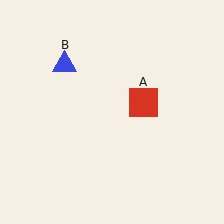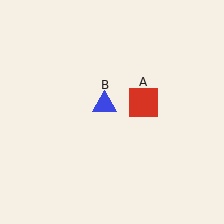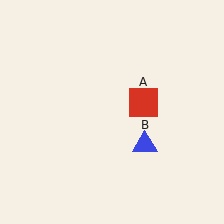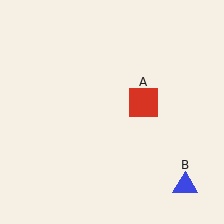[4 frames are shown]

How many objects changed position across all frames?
1 object changed position: blue triangle (object B).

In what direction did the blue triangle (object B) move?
The blue triangle (object B) moved down and to the right.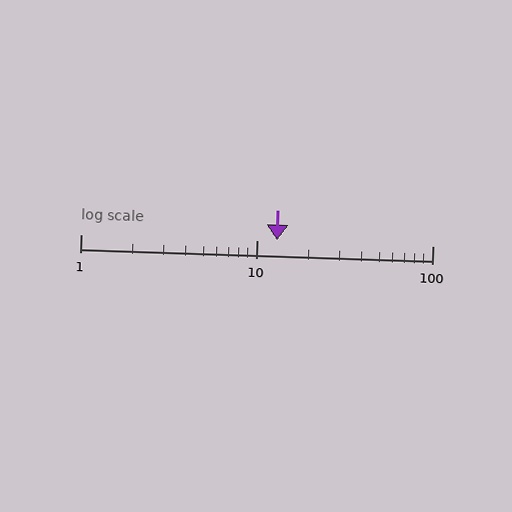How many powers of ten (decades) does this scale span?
The scale spans 2 decades, from 1 to 100.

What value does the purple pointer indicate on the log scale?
The pointer indicates approximately 13.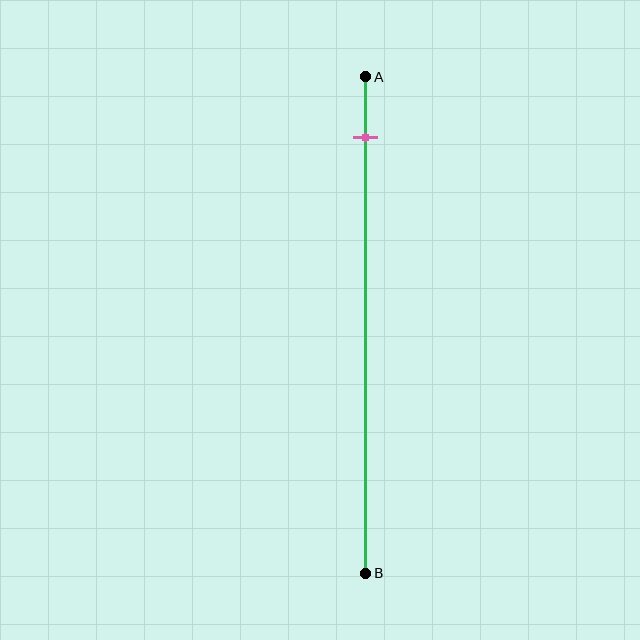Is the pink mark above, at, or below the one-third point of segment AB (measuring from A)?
The pink mark is above the one-third point of segment AB.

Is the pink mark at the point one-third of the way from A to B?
No, the mark is at about 10% from A, not at the 33% one-third point.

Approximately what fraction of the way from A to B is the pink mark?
The pink mark is approximately 10% of the way from A to B.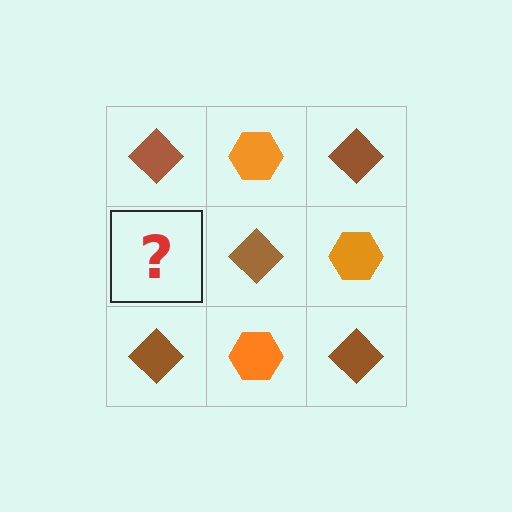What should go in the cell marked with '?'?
The missing cell should contain an orange hexagon.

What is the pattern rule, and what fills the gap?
The rule is that it alternates brown diamond and orange hexagon in a checkerboard pattern. The gap should be filled with an orange hexagon.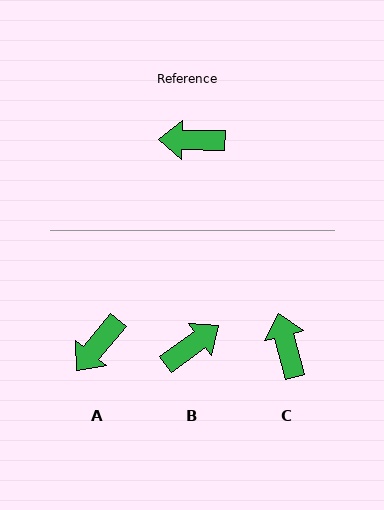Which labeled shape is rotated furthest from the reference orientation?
B, about 143 degrees away.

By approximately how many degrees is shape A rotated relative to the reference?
Approximately 51 degrees counter-clockwise.